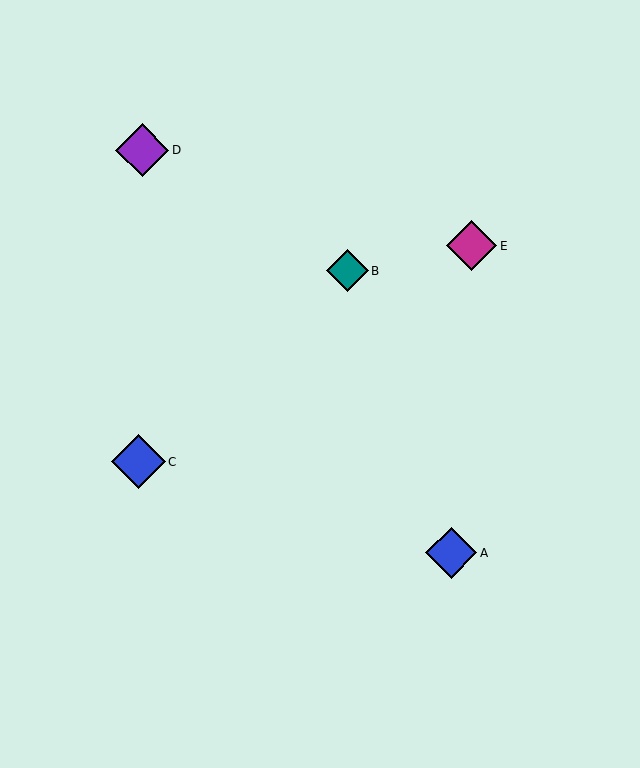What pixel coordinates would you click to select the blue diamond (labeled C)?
Click at (138, 462) to select the blue diamond C.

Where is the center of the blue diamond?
The center of the blue diamond is at (138, 462).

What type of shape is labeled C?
Shape C is a blue diamond.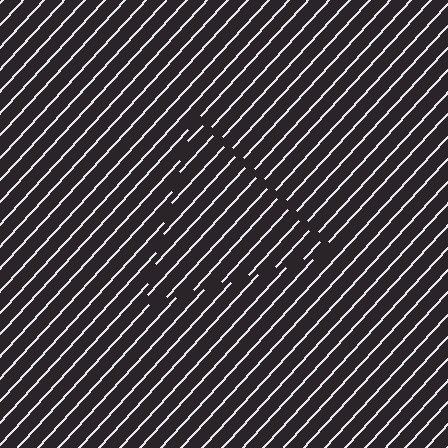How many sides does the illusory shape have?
3 sides — the line-ends trace a triangle.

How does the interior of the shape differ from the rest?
The interior of the shape contains the same grating, shifted by half a period — the contour is defined by the phase discontinuity where line-ends from the inner and outer gratings abut.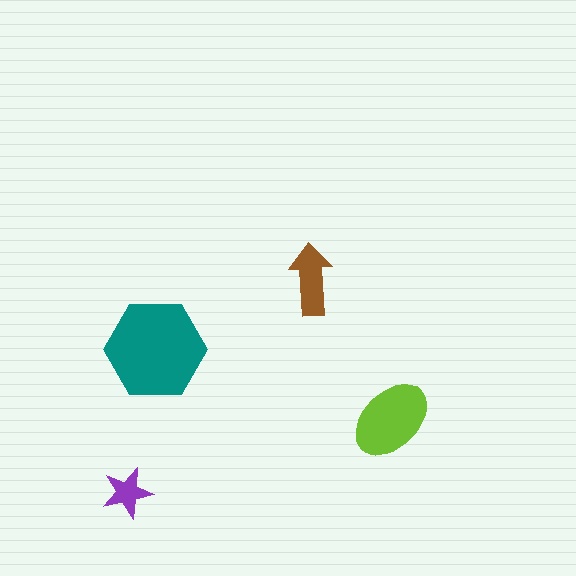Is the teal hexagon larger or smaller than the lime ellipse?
Larger.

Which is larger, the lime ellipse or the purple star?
The lime ellipse.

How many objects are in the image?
There are 4 objects in the image.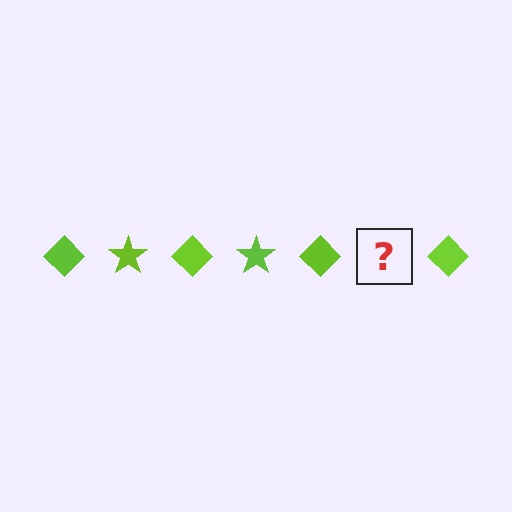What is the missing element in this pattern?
The missing element is a lime star.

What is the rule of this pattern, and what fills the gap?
The rule is that the pattern cycles through diamond, star shapes in lime. The gap should be filled with a lime star.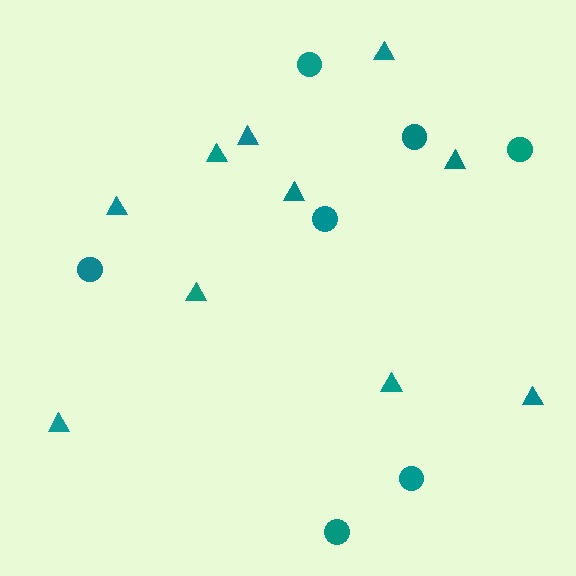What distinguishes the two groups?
There are 2 groups: one group of circles (7) and one group of triangles (10).